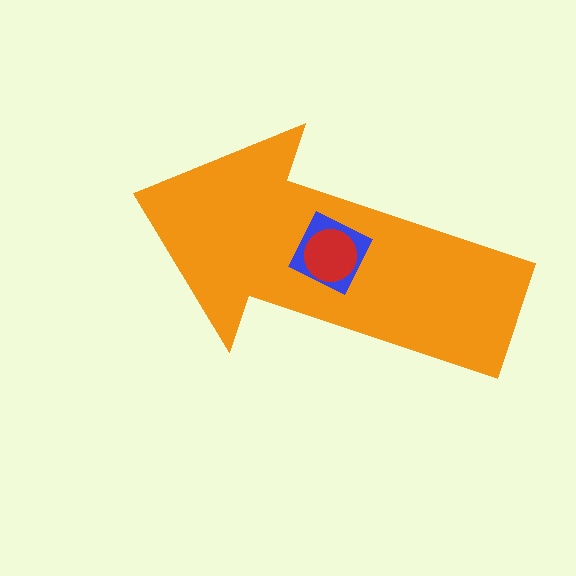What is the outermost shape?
The orange arrow.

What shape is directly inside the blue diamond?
The red circle.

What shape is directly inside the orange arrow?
The blue diamond.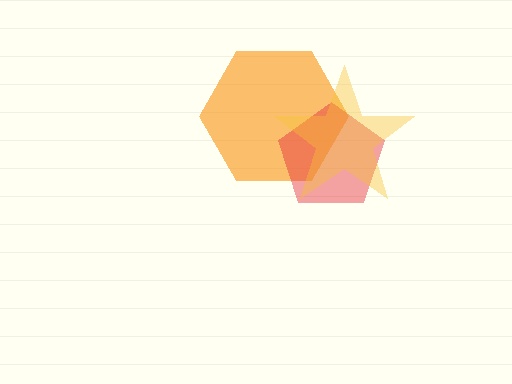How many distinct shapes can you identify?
There are 3 distinct shapes: an orange hexagon, a red pentagon, a yellow star.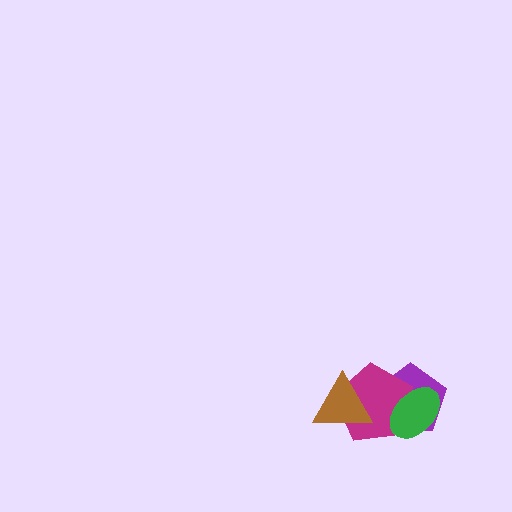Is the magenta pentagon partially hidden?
Yes, it is partially covered by another shape.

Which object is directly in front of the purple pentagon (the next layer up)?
The magenta pentagon is directly in front of the purple pentagon.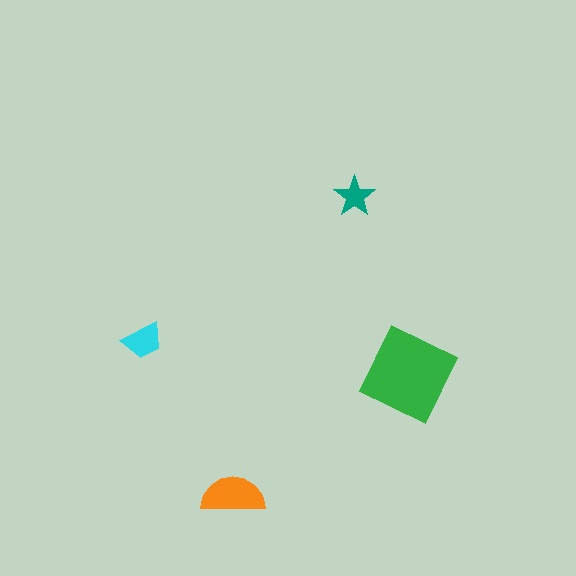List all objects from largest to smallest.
The green square, the orange semicircle, the cyan trapezoid, the teal star.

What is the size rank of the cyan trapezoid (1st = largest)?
3rd.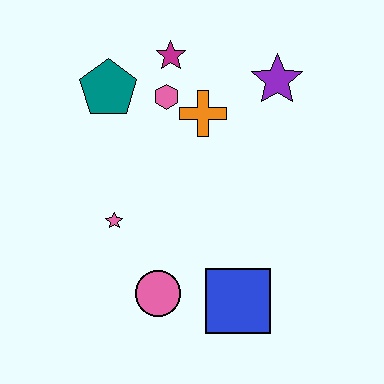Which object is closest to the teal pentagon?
The pink hexagon is closest to the teal pentagon.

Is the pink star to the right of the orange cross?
No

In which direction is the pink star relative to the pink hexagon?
The pink star is below the pink hexagon.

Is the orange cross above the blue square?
Yes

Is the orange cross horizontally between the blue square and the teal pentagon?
Yes